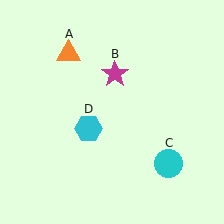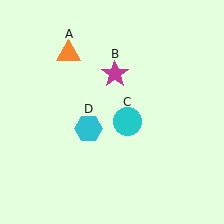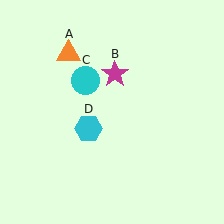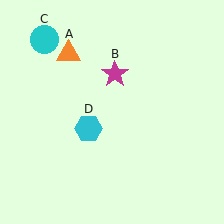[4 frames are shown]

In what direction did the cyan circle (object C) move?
The cyan circle (object C) moved up and to the left.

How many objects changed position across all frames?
1 object changed position: cyan circle (object C).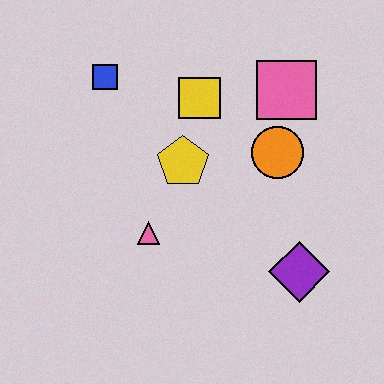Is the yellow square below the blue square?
Yes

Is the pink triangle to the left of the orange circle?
Yes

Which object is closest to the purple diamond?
The orange circle is closest to the purple diamond.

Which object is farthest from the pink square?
The pink triangle is farthest from the pink square.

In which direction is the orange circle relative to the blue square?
The orange circle is to the right of the blue square.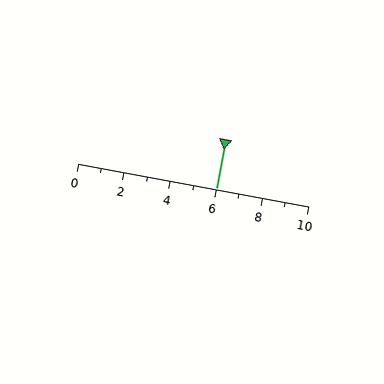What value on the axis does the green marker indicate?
The marker indicates approximately 6.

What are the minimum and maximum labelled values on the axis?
The axis runs from 0 to 10.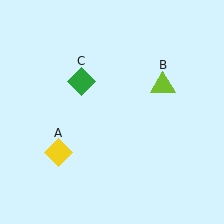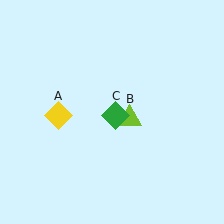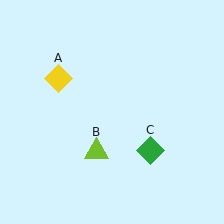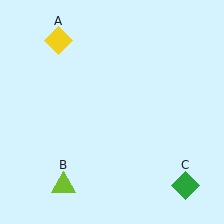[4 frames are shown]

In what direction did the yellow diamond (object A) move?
The yellow diamond (object A) moved up.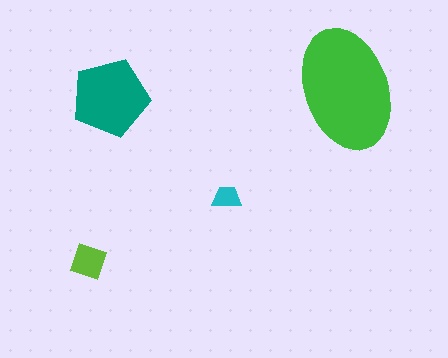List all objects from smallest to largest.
The cyan trapezoid, the lime diamond, the teal pentagon, the green ellipse.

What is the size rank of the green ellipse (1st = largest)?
1st.